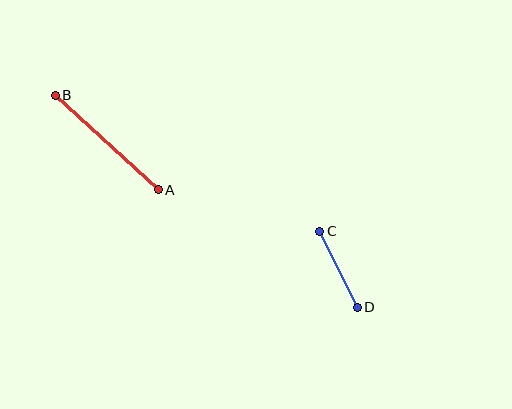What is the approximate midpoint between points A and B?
The midpoint is at approximately (107, 142) pixels.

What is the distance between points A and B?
The distance is approximately 140 pixels.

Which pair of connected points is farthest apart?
Points A and B are farthest apart.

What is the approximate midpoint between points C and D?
The midpoint is at approximately (339, 269) pixels.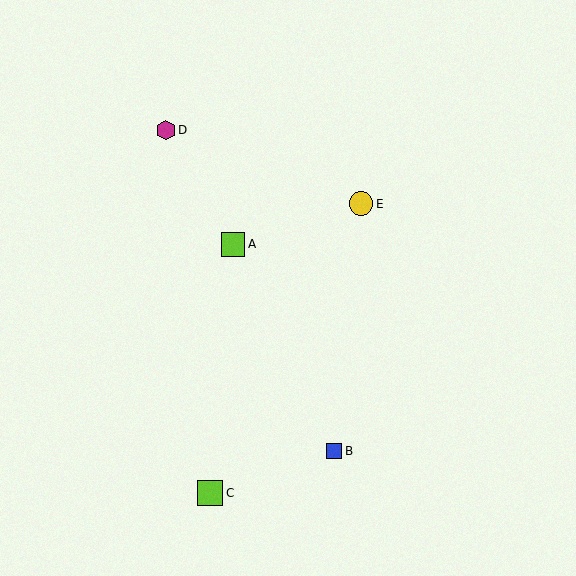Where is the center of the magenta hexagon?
The center of the magenta hexagon is at (166, 130).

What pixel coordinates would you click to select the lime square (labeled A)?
Click at (233, 244) to select the lime square A.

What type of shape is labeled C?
Shape C is a lime square.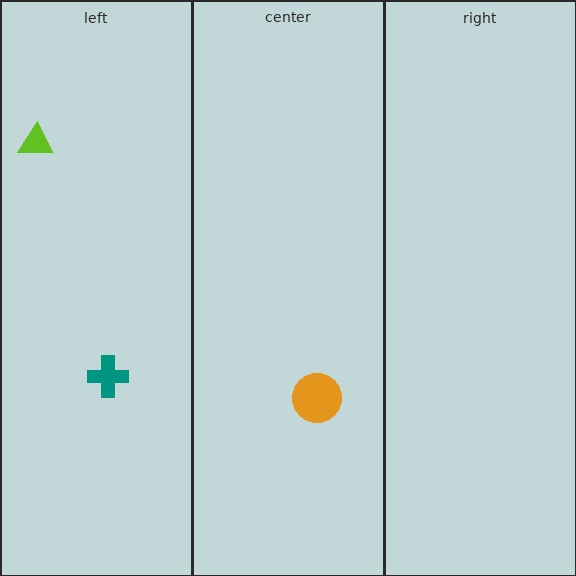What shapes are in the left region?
The teal cross, the lime triangle.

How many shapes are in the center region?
1.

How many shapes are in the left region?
2.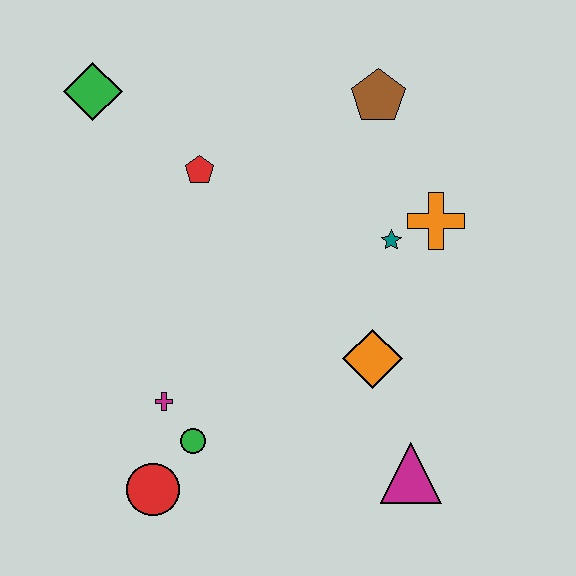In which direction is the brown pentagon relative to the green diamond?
The brown pentagon is to the right of the green diamond.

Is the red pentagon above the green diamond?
No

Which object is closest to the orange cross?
The teal star is closest to the orange cross.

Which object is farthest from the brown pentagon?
The red circle is farthest from the brown pentagon.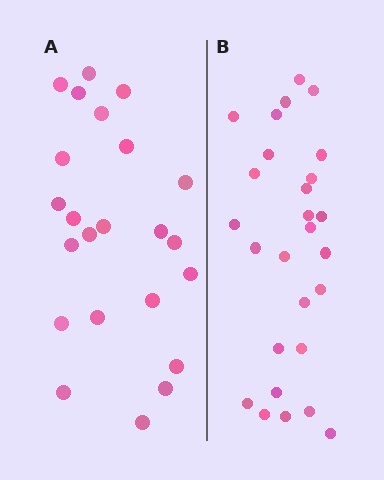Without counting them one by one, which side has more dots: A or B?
Region B (the right region) has more dots.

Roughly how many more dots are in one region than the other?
Region B has about 4 more dots than region A.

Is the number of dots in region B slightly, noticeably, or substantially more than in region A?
Region B has only slightly more — the two regions are fairly close. The ratio is roughly 1.2 to 1.